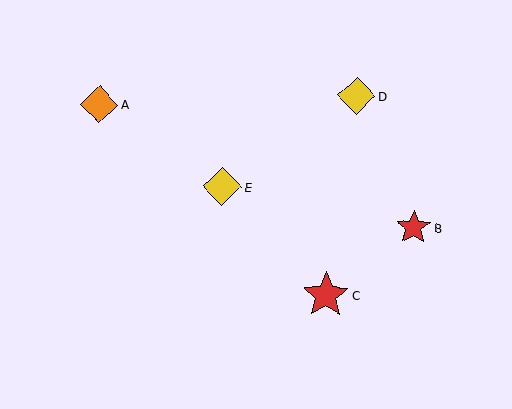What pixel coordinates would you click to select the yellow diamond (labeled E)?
Click at (222, 186) to select the yellow diamond E.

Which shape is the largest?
The red star (labeled C) is the largest.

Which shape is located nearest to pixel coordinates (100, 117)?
The orange diamond (labeled A) at (99, 104) is nearest to that location.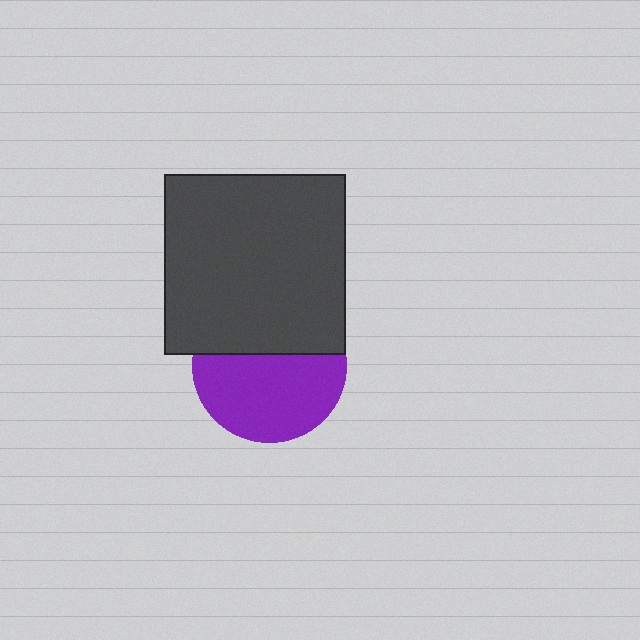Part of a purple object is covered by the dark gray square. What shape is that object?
It is a circle.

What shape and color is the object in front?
The object in front is a dark gray square.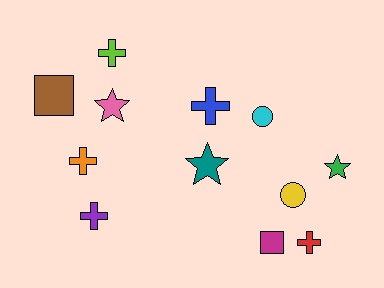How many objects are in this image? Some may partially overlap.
There are 12 objects.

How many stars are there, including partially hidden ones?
There are 3 stars.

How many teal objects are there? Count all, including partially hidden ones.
There is 1 teal object.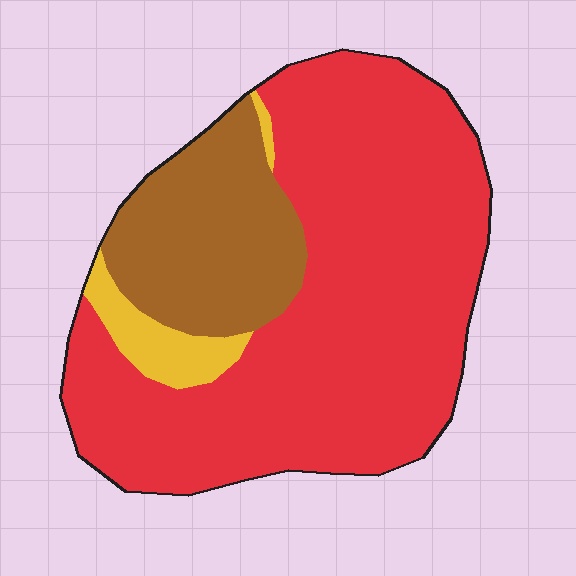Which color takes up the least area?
Yellow, at roughly 5%.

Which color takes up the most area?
Red, at roughly 70%.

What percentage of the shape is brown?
Brown covers roughly 20% of the shape.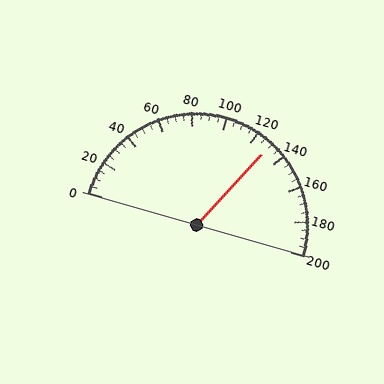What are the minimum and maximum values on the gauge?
The gauge ranges from 0 to 200.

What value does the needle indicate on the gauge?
The needle indicates approximately 130.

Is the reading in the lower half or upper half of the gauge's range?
The reading is in the upper half of the range (0 to 200).